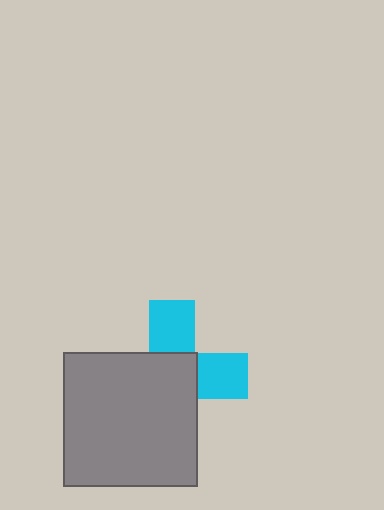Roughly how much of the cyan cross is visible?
A small part of it is visible (roughly 40%).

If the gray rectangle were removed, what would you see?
You would see the complete cyan cross.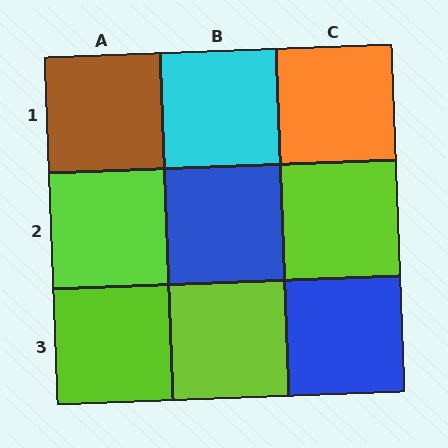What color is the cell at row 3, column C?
Blue.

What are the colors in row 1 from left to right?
Brown, cyan, orange.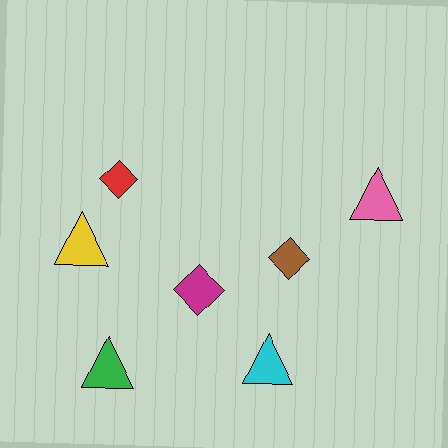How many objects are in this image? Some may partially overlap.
There are 7 objects.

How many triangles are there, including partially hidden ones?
There are 4 triangles.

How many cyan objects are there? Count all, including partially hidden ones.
There is 1 cyan object.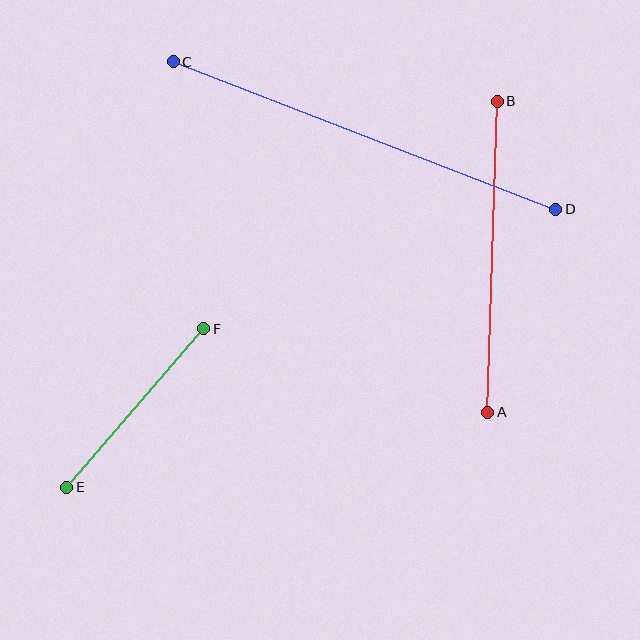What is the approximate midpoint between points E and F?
The midpoint is at approximately (135, 408) pixels.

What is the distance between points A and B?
The distance is approximately 311 pixels.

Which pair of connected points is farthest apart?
Points C and D are farthest apart.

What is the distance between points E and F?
The distance is approximately 209 pixels.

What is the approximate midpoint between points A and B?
The midpoint is at approximately (493, 257) pixels.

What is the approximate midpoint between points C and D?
The midpoint is at approximately (364, 135) pixels.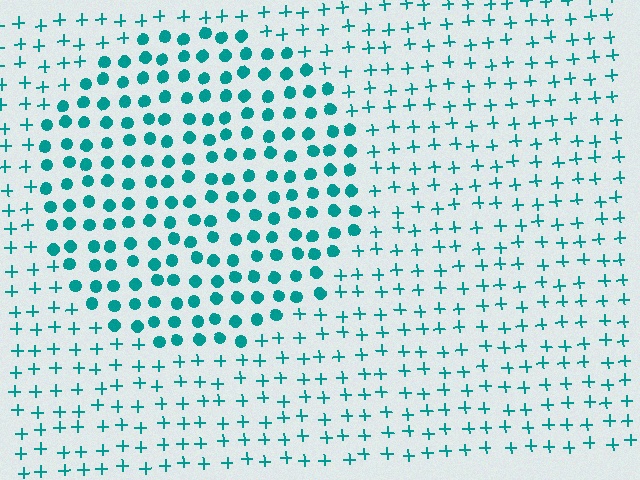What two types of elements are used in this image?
The image uses circles inside the circle region and plus signs outside it.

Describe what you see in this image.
The image is filled with small teal elements arranged in a uniform grid. A circle-shaped region contains circles, while the surrounding area contains plus signs. The boundary is defined purely by the change in element shape.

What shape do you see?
I see a circle.